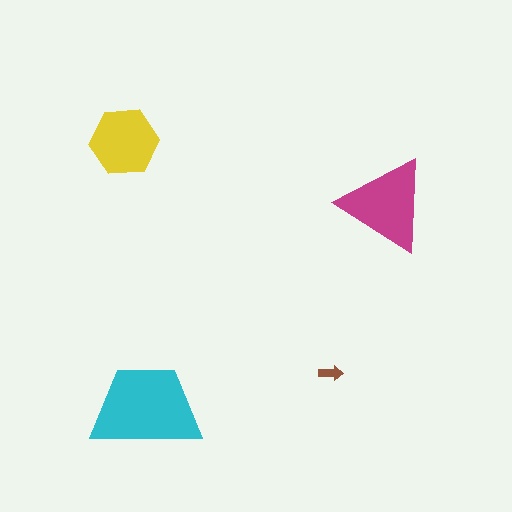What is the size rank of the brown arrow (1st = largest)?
4th.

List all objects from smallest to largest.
The brown arrow, the yellow hexagon, the magenta triangle, the cyan trapezoid.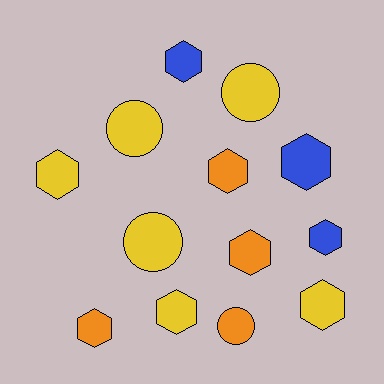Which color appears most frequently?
Yellow, with 6 objects.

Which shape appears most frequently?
Hexagon, with 9 objects.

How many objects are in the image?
There are 13 objects.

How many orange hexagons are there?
There are 3 orange hexagons.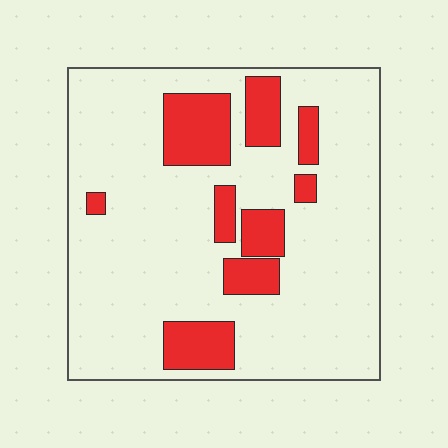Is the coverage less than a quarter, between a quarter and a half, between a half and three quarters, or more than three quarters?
Less than a quarter.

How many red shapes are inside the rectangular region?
9.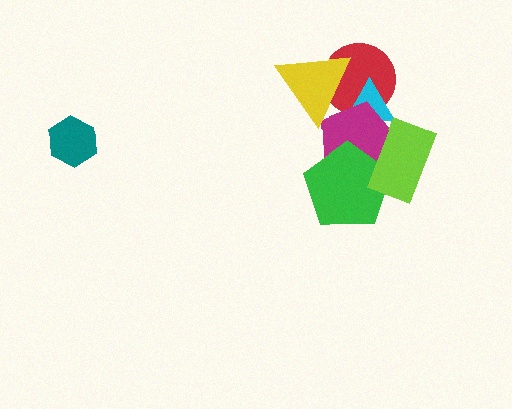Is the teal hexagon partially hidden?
No, no other shape covers it.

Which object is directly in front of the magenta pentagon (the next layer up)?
The green pentagon is directly in front of the magenta pentagon.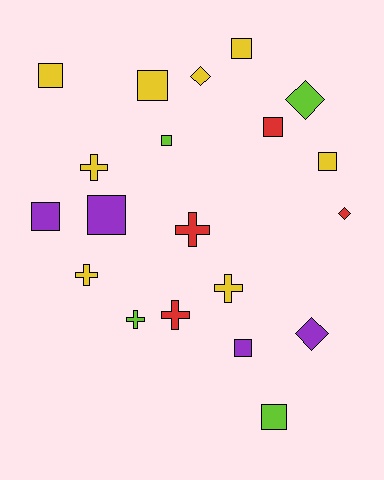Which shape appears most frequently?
Square, with 10 objects.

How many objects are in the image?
There are 20 objects.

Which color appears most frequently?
Yellow, with 8 objects.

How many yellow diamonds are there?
There is 1 yellow diamond.